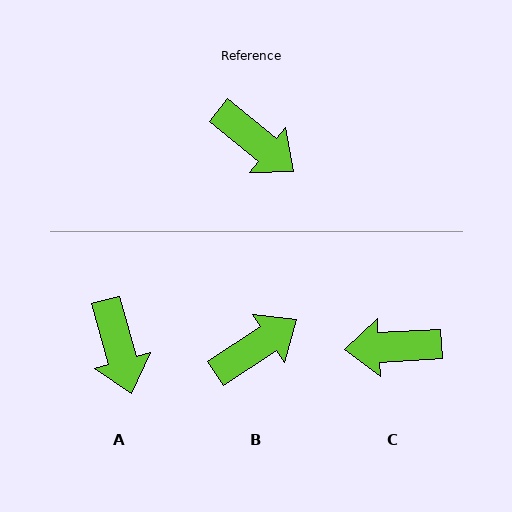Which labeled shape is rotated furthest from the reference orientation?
C, about 138 degrees away.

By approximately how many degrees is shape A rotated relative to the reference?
Approximately 36 degrees clockwise.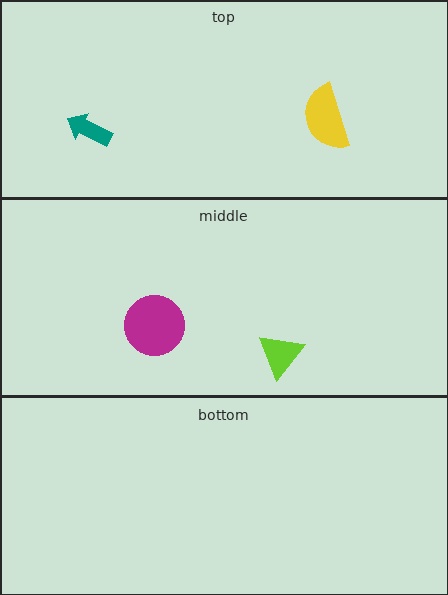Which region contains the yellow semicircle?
The top region.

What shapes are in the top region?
The yellow semicircle, the teal arrow.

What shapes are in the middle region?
The lime triangle, the magenta circle.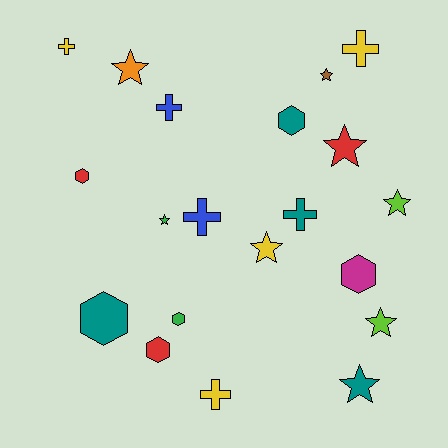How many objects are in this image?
There are 20 objects.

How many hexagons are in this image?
There are 6 hexagons.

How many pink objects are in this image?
There are no pink objects.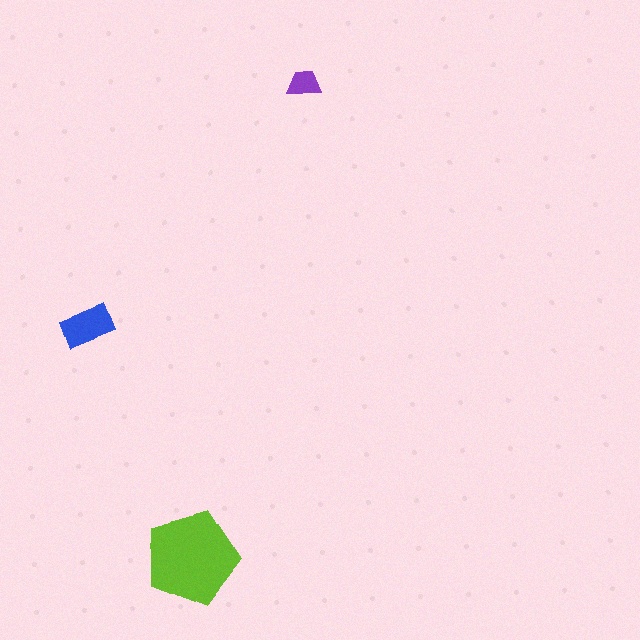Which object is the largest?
The lime pentagon.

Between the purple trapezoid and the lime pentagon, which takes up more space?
The lime pentagon.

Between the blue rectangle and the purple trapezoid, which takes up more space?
The blue rectangle.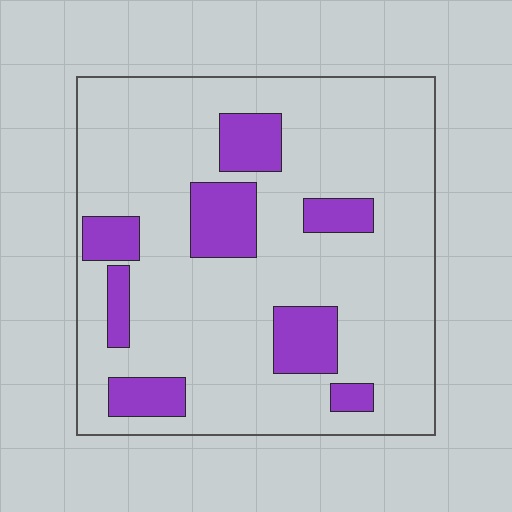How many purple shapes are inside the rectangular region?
8.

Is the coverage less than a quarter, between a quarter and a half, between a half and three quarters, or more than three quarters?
Less than a quarter.